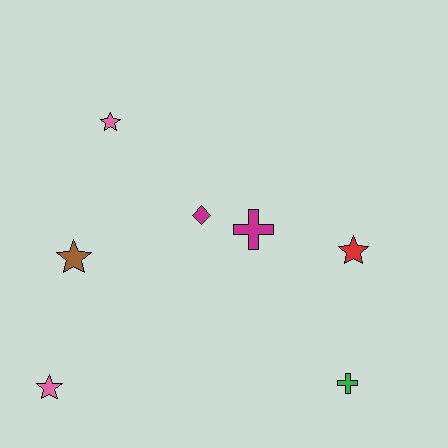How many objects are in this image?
There are 7 objects.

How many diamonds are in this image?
There is 1 diamond.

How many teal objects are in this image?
There are no teal objects.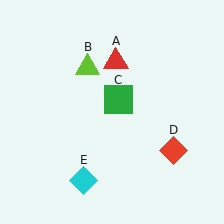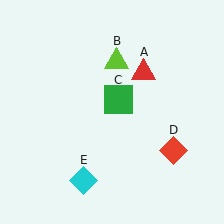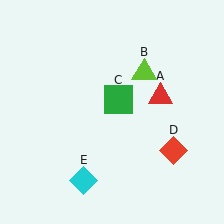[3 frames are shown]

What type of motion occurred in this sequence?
The red triangle (object A), lime triangle (object B) rotated clockwise around the center of the scene.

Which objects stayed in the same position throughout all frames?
Green square (object C) and red diamond (object D) and cyan diamond (object E) remained stationary.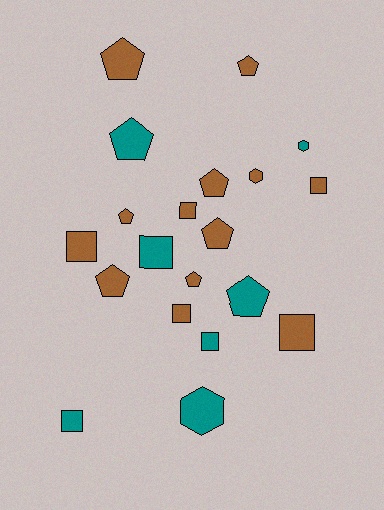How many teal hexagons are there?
There are 2 teal hexagons.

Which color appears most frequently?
Brown, with 13 objects.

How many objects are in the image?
There are 20 objects.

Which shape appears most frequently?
Pentagon, with 9 objects.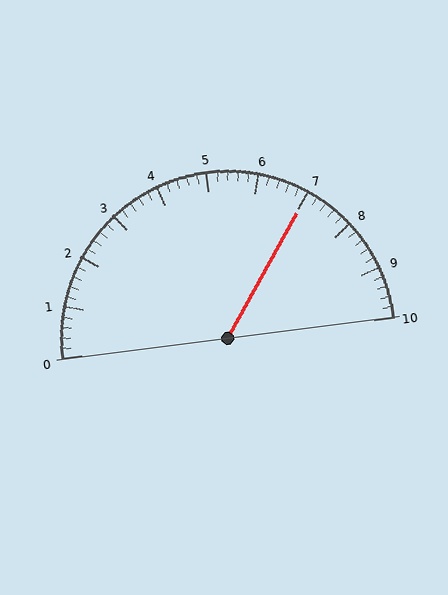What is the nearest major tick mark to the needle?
The nearest major tick mark is 7.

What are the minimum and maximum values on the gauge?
The gauge ranges from 0 to 10.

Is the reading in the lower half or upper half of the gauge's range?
The reading is in the upper half of the range (0 to 10).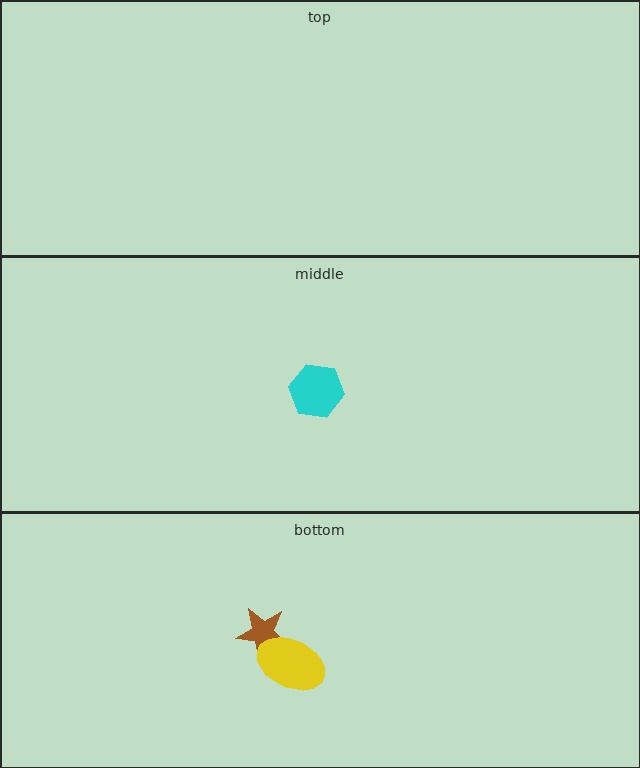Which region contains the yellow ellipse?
The bottom region.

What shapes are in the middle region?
The cyan hexagon.